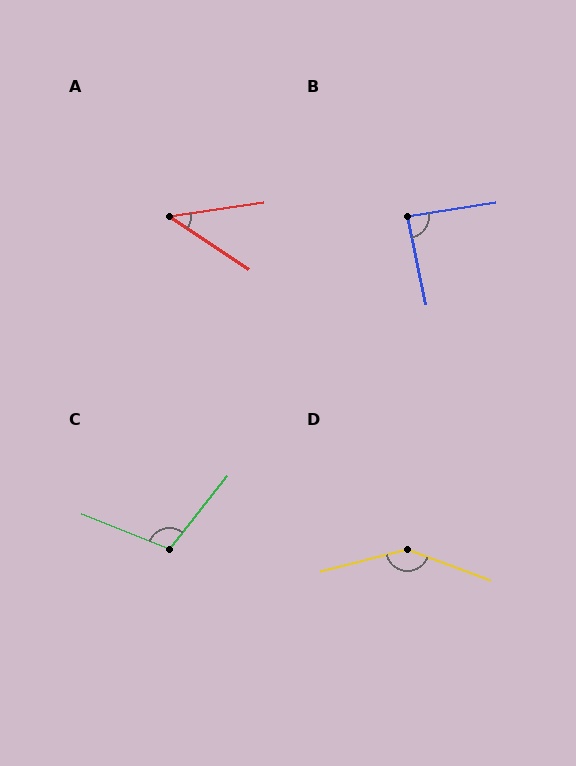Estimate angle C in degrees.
Approximately 106 degrees.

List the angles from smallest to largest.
A (42°), B (87°), C (106°), D (146°).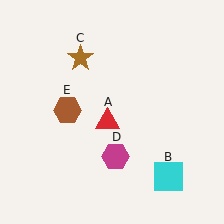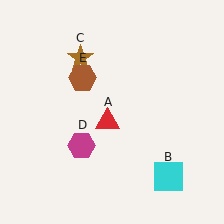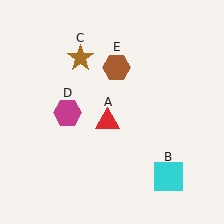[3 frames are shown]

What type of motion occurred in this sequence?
The magenta hexagon (object D), brown hexagon (object E) rotated clockwise around the center of the scene.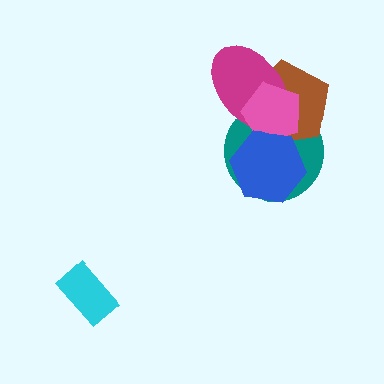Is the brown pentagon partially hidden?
Yes, it is partially covered by another shape.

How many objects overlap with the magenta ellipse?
3 objects overlap with the magenta ellipse.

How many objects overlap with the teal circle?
4 objects overlap with the teal circle.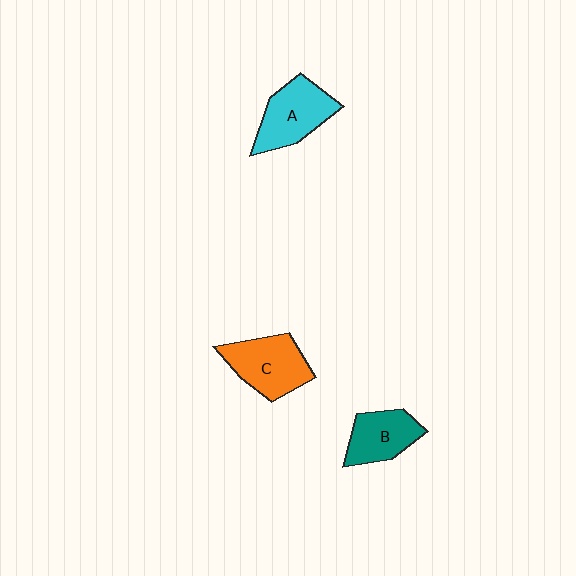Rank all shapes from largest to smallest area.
From largest to smallest: C (orange), A (cyan), B (teal).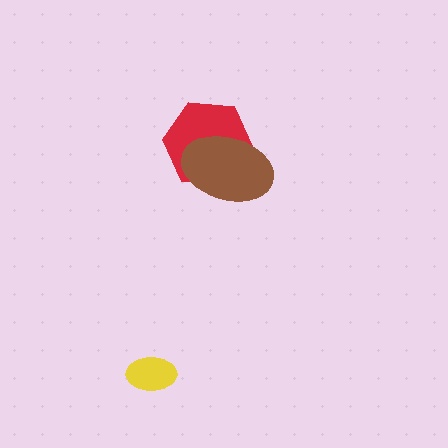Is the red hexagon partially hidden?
Yes, it is partially covered by another shape.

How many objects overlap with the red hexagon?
1 object overlaps with the red hexagon.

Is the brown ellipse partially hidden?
No, no other shape covers it.